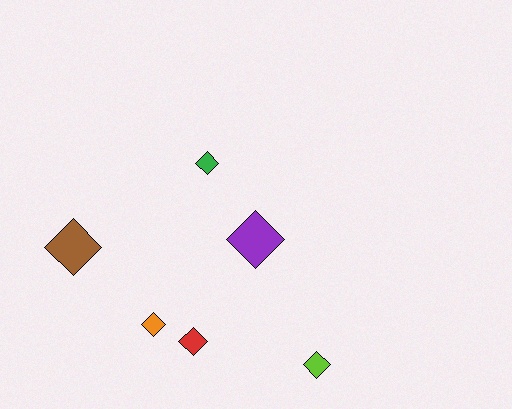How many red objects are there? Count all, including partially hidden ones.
There is 1 red object.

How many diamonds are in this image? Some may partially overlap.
There are 6 diamonds.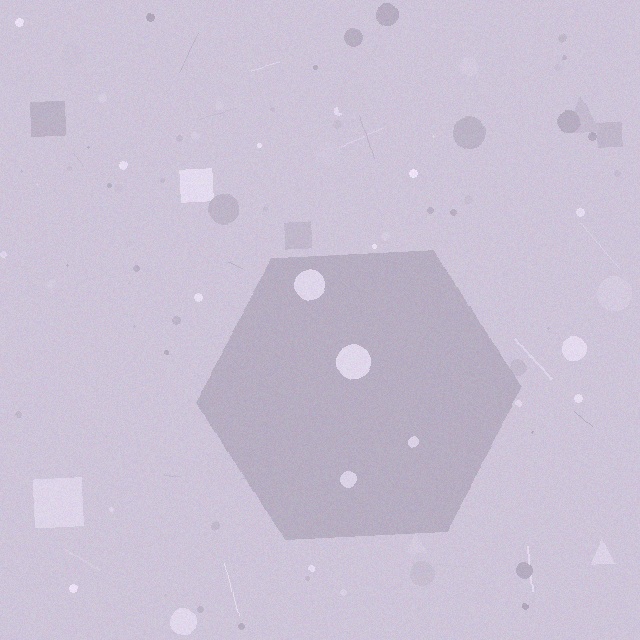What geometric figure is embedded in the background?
A hexagon is embedded in the background.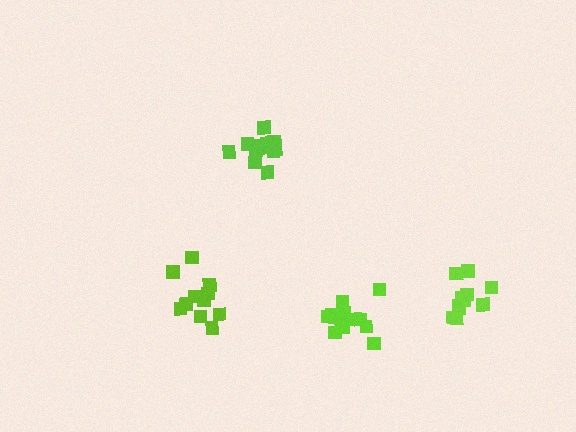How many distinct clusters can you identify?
There are 4 distinct clusters.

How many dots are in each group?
Group 1: 14 dots, Group 2: 11 dots, Group 3: 11 dots, Group 4: 13 dots (49 total).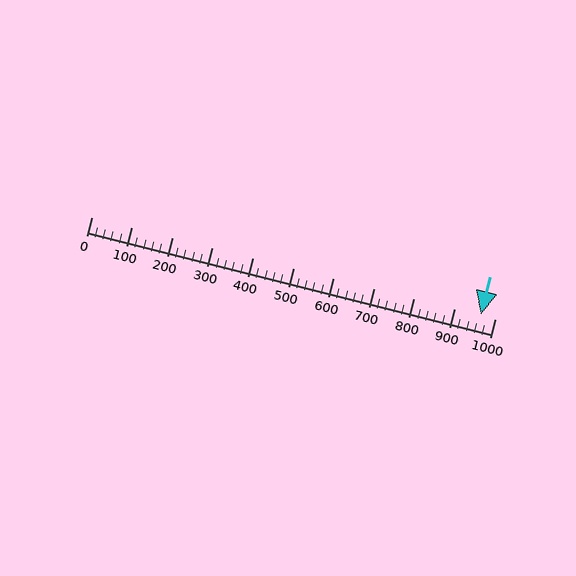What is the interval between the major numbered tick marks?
The major tick marks are spaced 100 units apart.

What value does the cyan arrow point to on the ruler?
The cyan arrow points to approximately 964.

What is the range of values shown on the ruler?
The ruler shows values from 0 to 1000.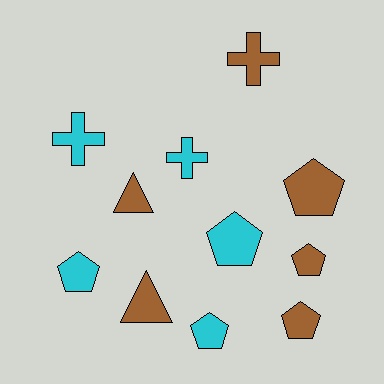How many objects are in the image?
There are 11 objects.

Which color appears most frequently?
Brown, with 6 objects.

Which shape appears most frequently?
Pentagon, with 6 objects.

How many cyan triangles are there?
There are no cyan triangles.